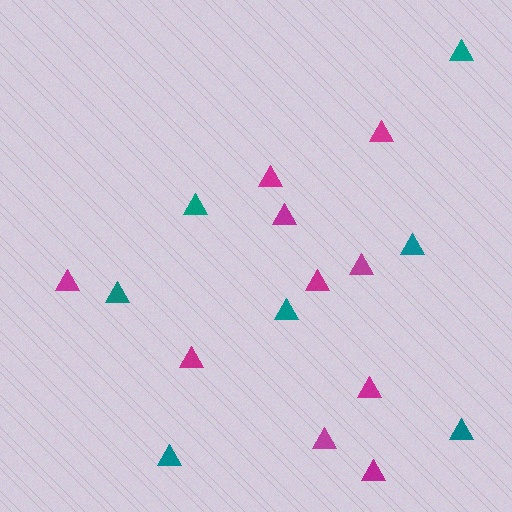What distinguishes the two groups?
There are 2 groups: one group of magenta triangles (10) and one group of teal triangles (7).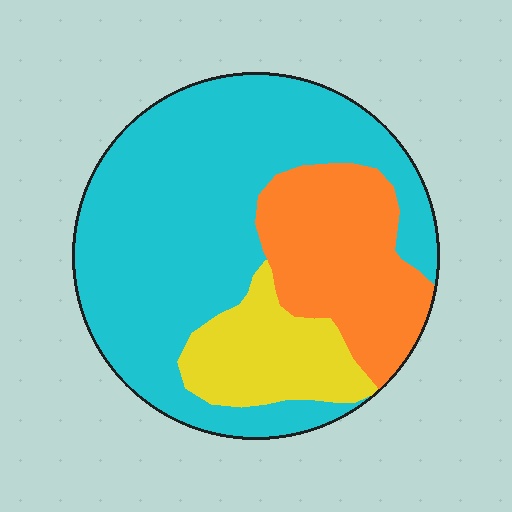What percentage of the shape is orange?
Orange covers 24% of the shape.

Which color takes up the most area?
Cyan, at roughly 60%.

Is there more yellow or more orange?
Orange.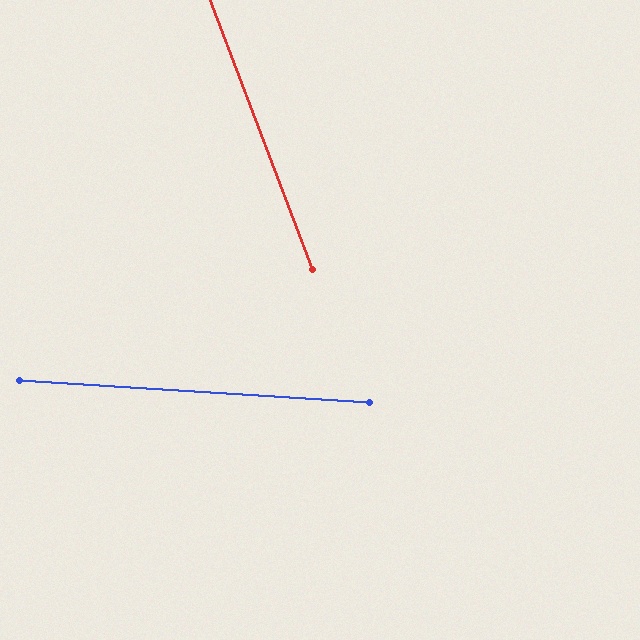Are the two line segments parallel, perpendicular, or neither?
Neither parallel nor perpendicular — they differ by about 66°.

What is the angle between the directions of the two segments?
Approximately 66 degrees.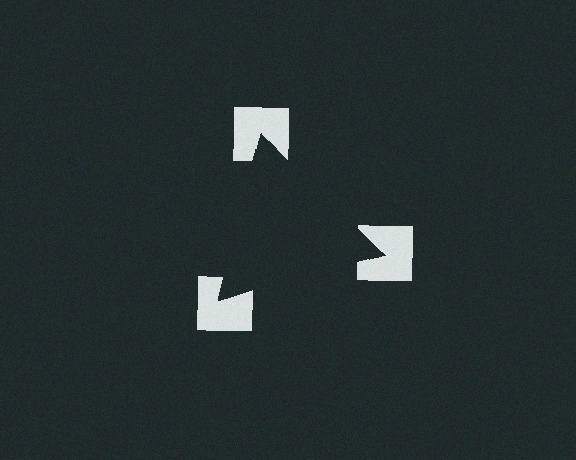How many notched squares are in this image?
There are 3 — one at each vertex of the illusory triangle.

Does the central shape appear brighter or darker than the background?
It typically appears slightly darker than the background, even though no actual brightness change is drawn.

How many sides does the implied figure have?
3 sides.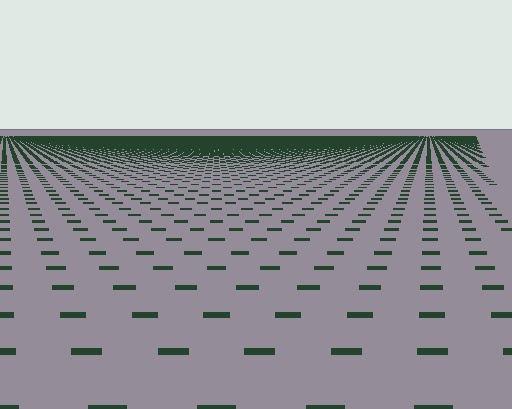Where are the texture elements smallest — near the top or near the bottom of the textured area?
Near the top.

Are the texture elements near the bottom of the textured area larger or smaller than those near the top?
Larger. Near the bottom, elements are closer to the viewer and appear at a bigger on-screen size.